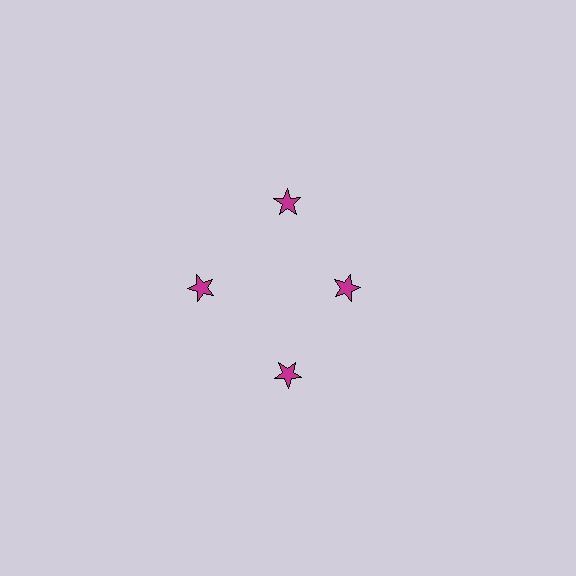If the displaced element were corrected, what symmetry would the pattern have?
It would have 4-fold rotational symmetry — the pattern would map onto itself every 90 degrees.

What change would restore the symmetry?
The symmetry would be restored by moving it outward, back onto the ring so that all 4 stars sit at equal angles and equal distance from the center.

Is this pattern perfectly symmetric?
No. The 4 magenta stars are arranged in a ring, but one element near the 3 o'clock position is pulled inward toward the center, breaking the 4-fold rotational symmetry.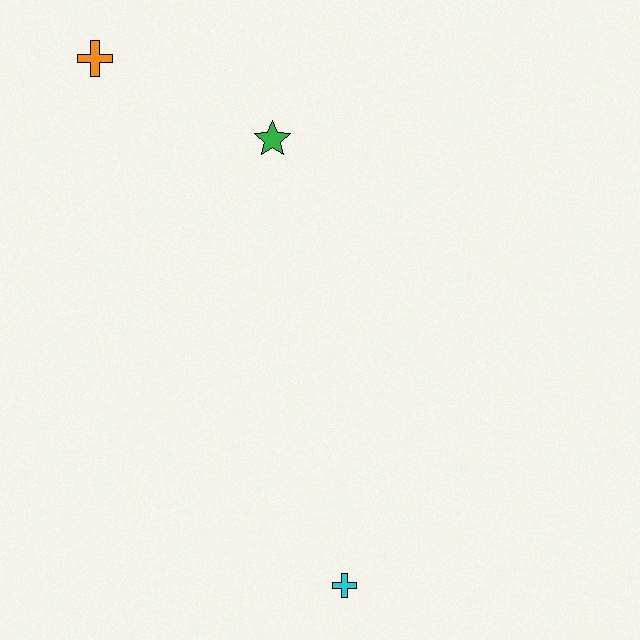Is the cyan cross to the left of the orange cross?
No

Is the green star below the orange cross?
Yes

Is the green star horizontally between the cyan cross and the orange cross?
Yes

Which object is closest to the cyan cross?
The green star is closest to the cyan cross.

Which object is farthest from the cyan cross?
The orange cross is farthest from the cyan cross.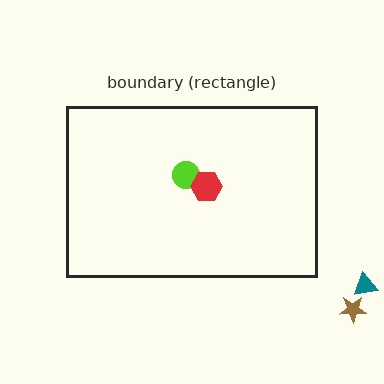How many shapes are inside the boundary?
2 inside, 2 outside.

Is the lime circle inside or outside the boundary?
Inside.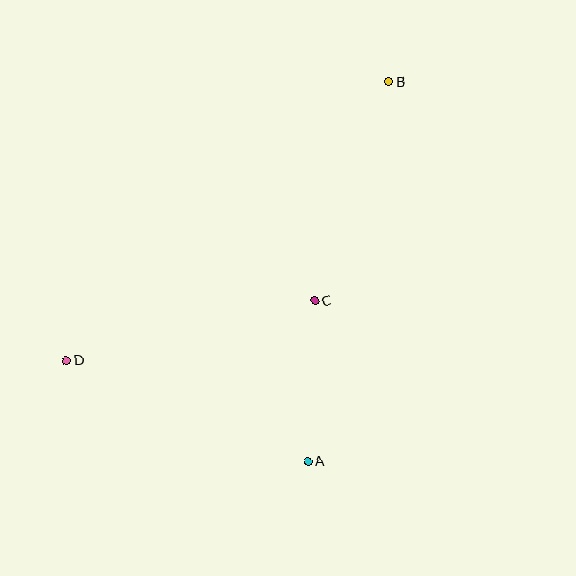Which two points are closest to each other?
Points A and C are closest to each other.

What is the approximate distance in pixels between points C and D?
The distance between C and D is approximately 256 pixels.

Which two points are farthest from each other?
Points B and D are farthest from each other.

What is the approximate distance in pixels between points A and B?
The distance between A and B is approximately 388 pixels.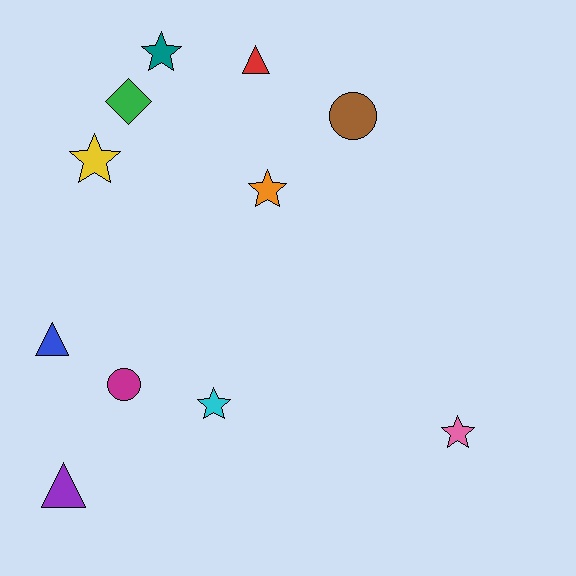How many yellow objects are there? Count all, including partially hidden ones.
There is 1 yellow object.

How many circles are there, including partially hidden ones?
There are 2 circles.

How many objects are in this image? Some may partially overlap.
There are 11 objects.